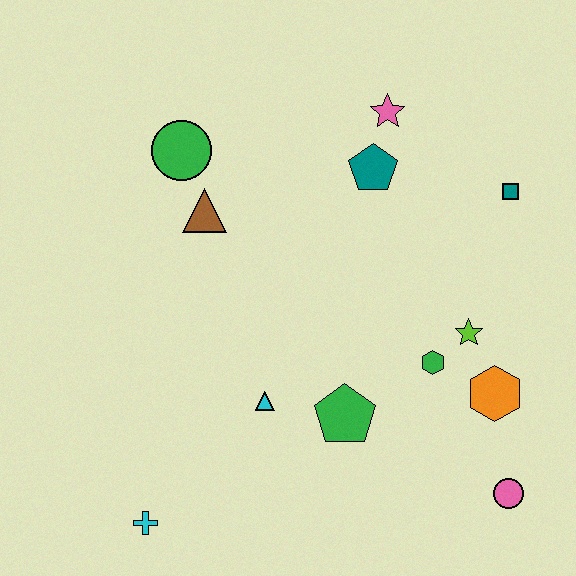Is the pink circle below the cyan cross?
No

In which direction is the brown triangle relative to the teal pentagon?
The brown triangle is to the left of the teal pentagon.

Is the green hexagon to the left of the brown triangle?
No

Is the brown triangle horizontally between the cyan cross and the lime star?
Yes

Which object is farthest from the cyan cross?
The teal square is farthest from the cyan cross.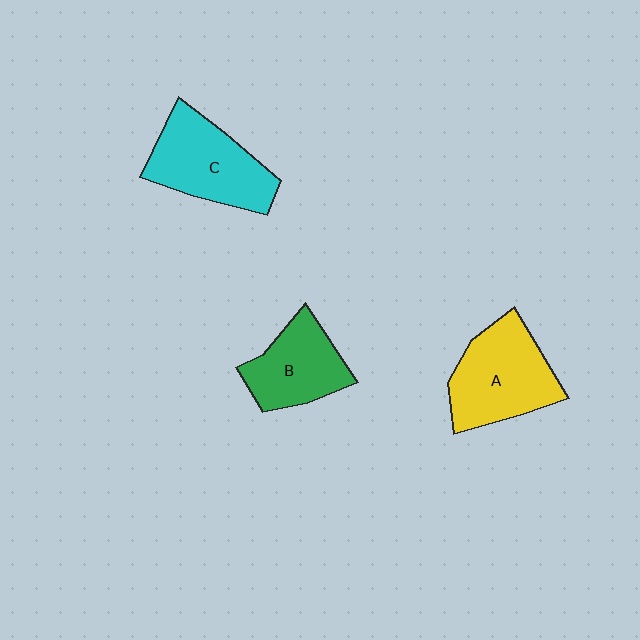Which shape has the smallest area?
Shape B (green).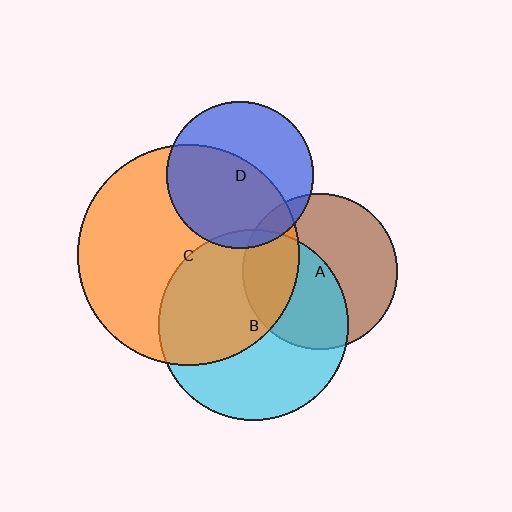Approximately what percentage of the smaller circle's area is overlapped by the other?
Approximately 10%.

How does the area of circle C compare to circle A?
Approximately 2.0 times.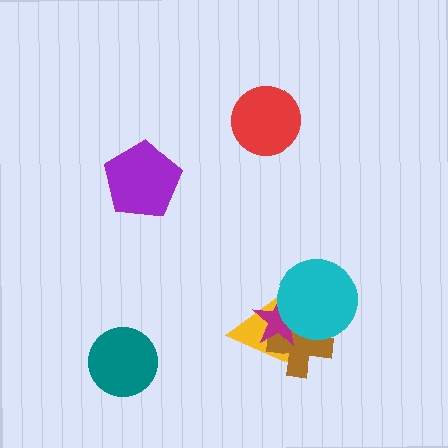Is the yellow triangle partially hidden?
Yes, it is partially covered by another shape.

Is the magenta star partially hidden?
Yes, it is partially covered by another shape.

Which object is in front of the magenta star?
The cyan circle is in front of the magenta star.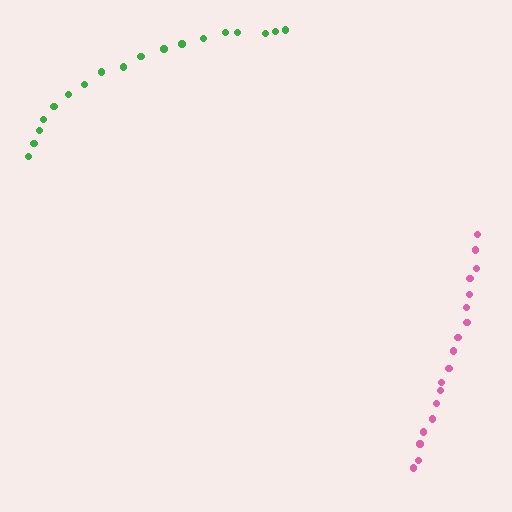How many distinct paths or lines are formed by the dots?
There are 2 distinct paths.